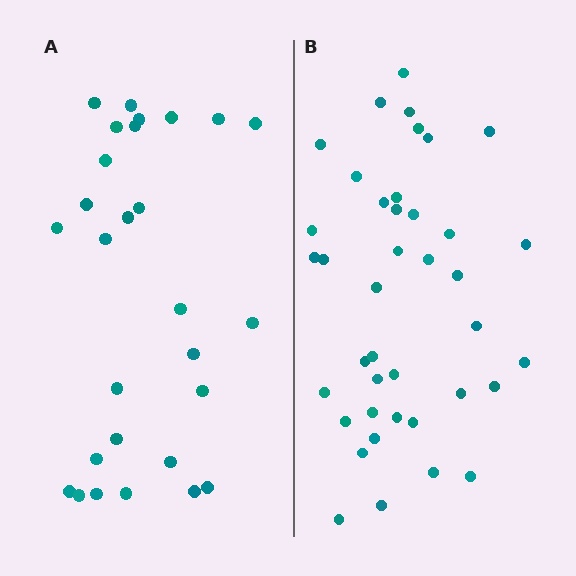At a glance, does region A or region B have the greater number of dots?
Region B (the right region) has more dots.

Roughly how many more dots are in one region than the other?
Region B has roughly 12 or so more dots than region A.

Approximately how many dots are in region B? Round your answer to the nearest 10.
About 40 dots.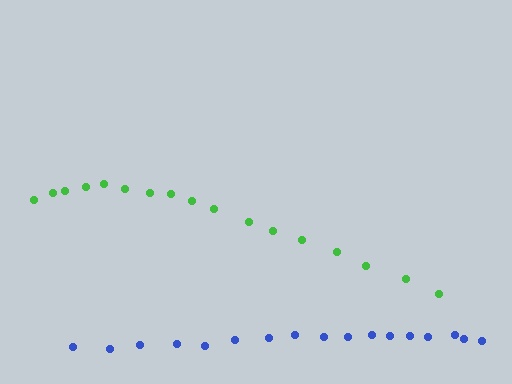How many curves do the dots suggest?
There are 2 distinct paths.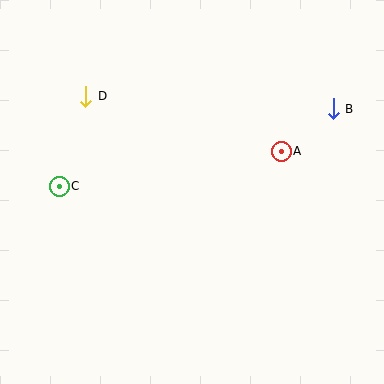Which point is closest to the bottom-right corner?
Point A is closest to the bottom-right corner.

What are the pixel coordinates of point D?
Point D is at (86, 96).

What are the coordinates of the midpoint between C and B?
The midpoint between C and B is at (196, 147).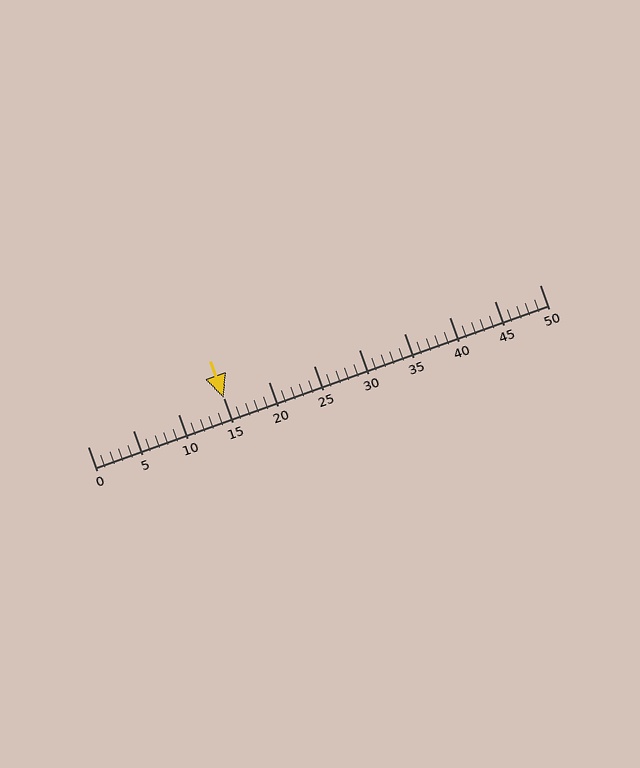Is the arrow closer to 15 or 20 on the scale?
The arrow is closer to 15.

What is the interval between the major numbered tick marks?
The major tick marks are spaced 5 units apart.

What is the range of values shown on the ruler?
The ruler shows values from 0 to 50.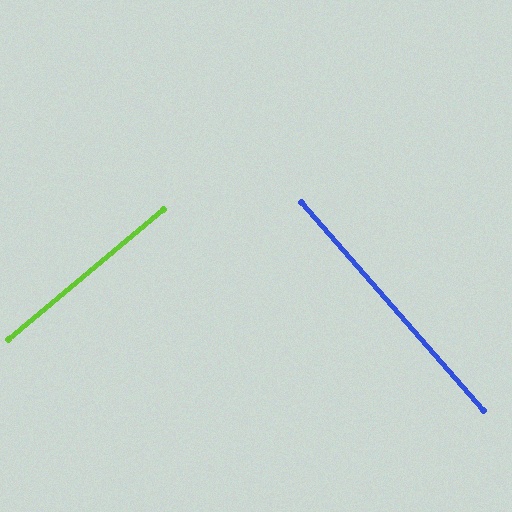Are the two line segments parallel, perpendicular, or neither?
Perpendicular — they meet at approximately 89°.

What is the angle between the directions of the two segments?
Approximately 89 degrees.